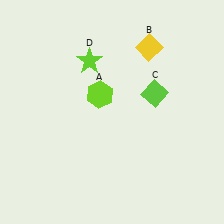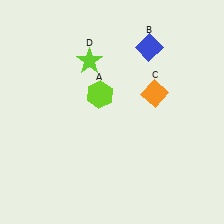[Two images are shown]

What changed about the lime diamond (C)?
In Image 1, C is lime. In Image 2, it changed to orange.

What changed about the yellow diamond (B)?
In Image 1, B is yellow. In Image 2, it changed to blue.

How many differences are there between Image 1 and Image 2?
There are 2 differences between the two images.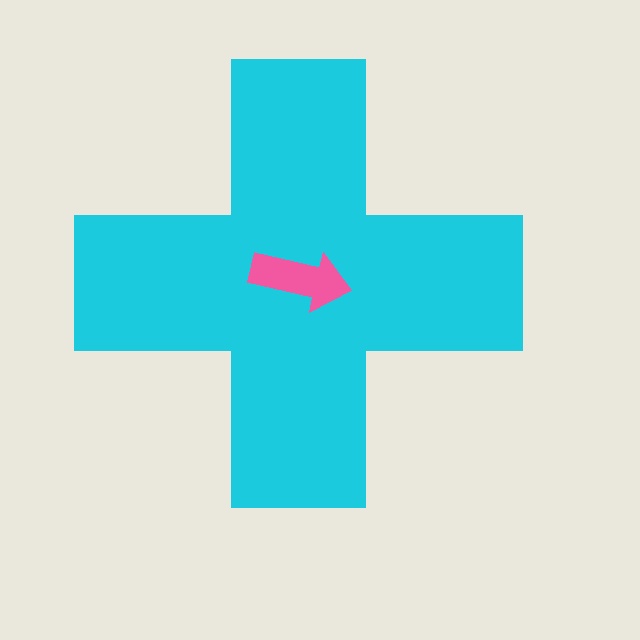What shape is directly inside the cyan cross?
The pink arrow.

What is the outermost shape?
The cyan cross.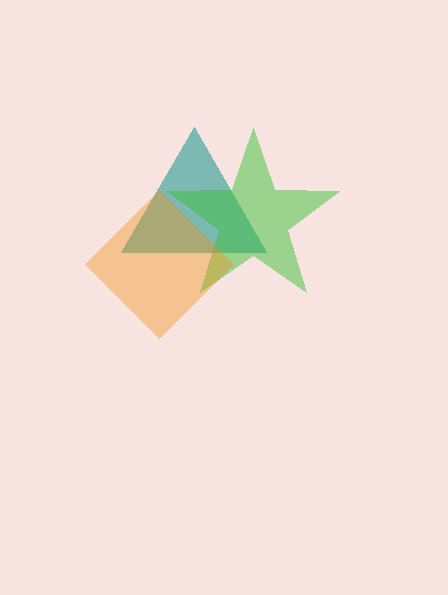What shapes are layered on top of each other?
The layered shapes are: a teal triangle, a green star, an orange diamond.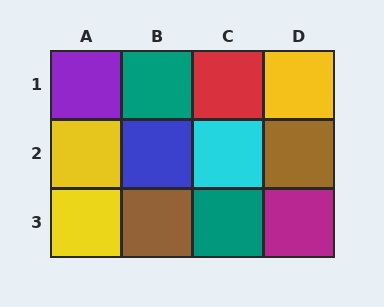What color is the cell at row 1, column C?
Red.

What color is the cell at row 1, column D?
Yellow.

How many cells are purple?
1 cell is purple.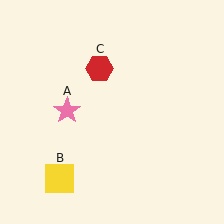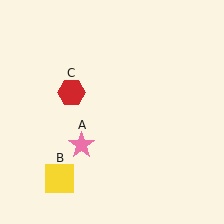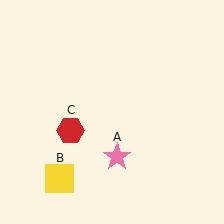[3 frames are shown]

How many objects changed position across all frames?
2 objects changed position: pink star (object A), red hexagon (object C).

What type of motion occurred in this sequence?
The pink star (object A), red hexagon (object C) rotated counterclockwise around the center of the scene.